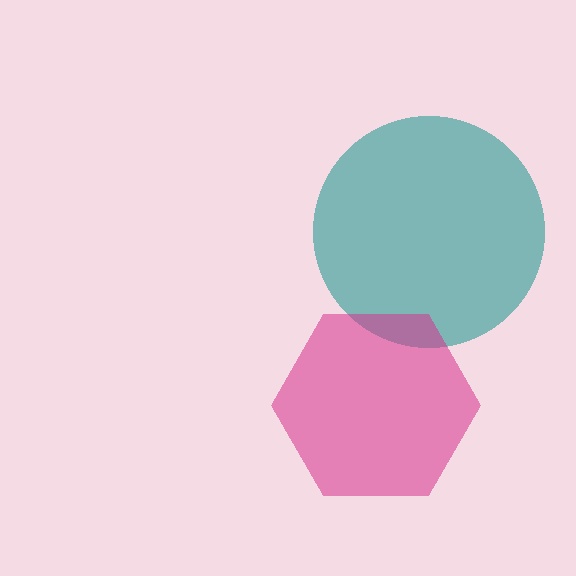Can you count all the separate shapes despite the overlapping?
Yes, there are 2 separate shapes.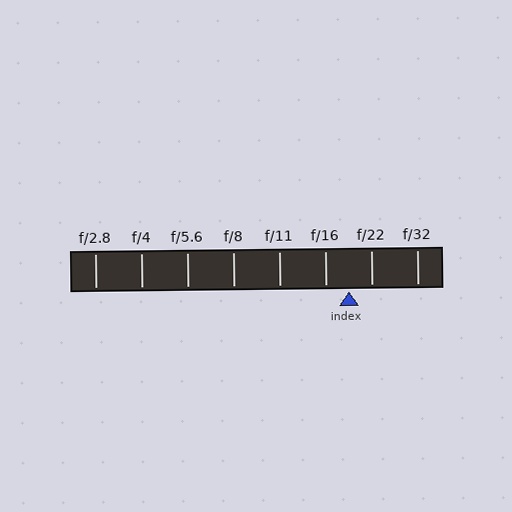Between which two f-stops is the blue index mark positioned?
The index mark is between f/16 and f/22.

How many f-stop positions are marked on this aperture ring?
There are 8 f-stop positions marked.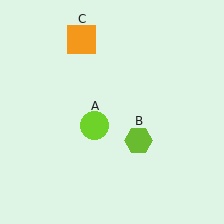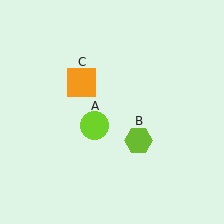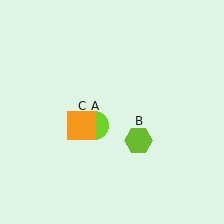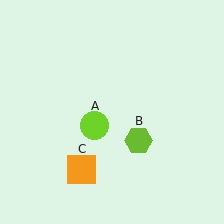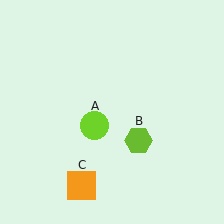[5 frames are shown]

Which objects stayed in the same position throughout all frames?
Lime circle (object A) and lime hexagon (object B) remained stationary.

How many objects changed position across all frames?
1 object changed position: orange square (object C).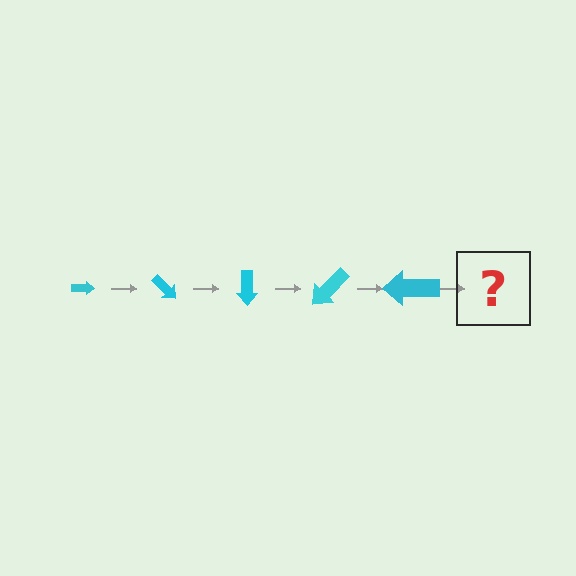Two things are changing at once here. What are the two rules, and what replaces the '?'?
The two rules are that the arrow grows larger each step and it rotates 45 degrees each step. The '?' should be an arrow, larger than the previous one and rotated 225 degrees from the start.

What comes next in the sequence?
The next element should be an arrow, larger than the previous one and rotated 225 degrees from the start.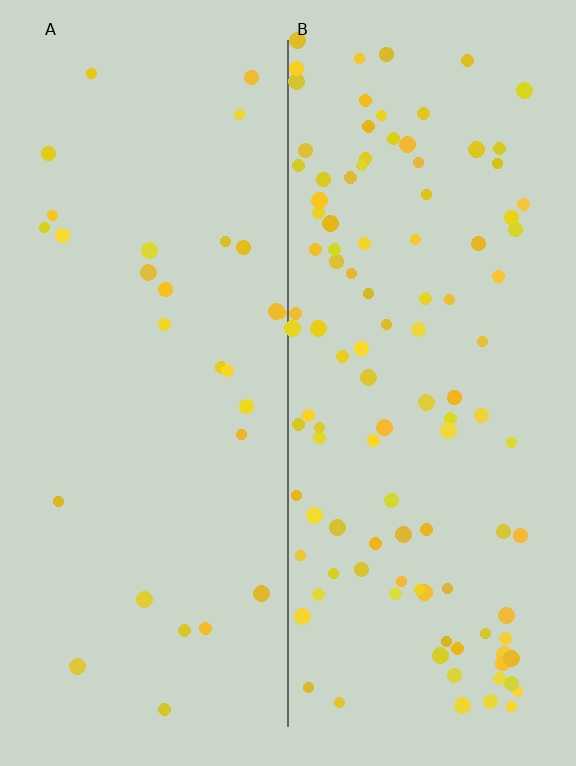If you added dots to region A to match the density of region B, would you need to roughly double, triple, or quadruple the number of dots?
Approximately quadruple.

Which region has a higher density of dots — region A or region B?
B (the right).